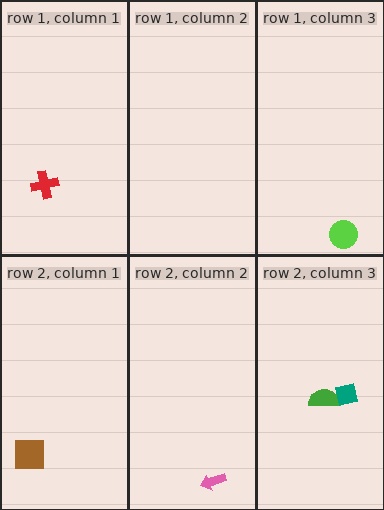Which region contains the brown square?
The row 2, column 1 region.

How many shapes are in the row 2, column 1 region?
1.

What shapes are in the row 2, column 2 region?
The pink arrow.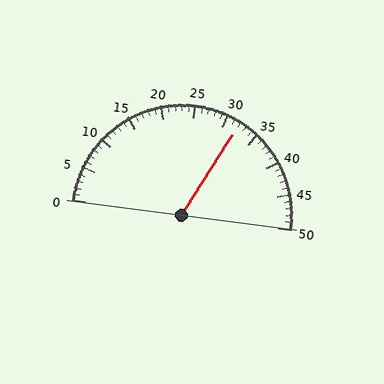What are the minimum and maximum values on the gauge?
The gauge ranges from 0 to 50.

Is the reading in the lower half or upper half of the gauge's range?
The reading is in the upper half of the range (0 to 50).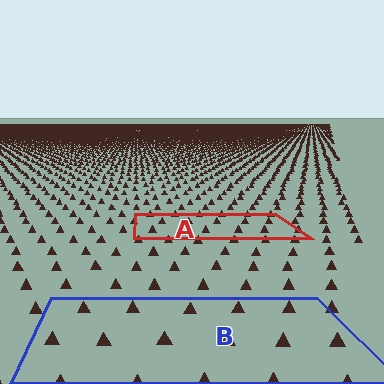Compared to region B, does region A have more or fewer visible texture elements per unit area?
Region A has more texture elements per unit area — they are packed more densely because it is farther away.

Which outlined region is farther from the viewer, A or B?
Region A is farther from the viewer — the texture elements inside it appear smaller and more densely packed.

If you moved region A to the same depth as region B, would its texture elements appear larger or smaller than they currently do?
They would appear larger. At a closer depth, the same texture elements are projected at a bigger on-screen size.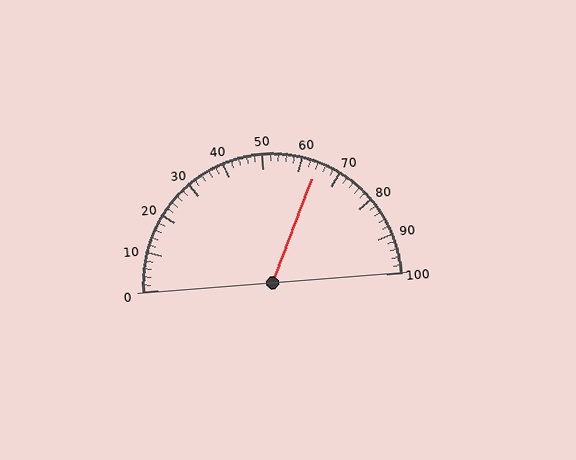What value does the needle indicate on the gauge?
The needle indicates approximately 64.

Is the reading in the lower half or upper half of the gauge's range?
The reading is in the upper half of the range (0 to 100).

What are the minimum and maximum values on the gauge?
The gauge ranges from 0 to 100.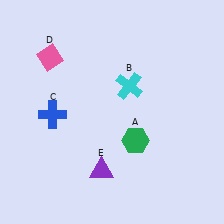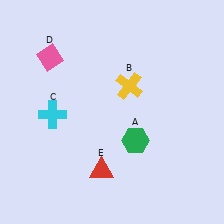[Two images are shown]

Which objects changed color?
B changed from cyan to yellow. C changed from blue to cyan. E changed from purple to red.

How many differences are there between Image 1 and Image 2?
There are 3 differences between the two images.